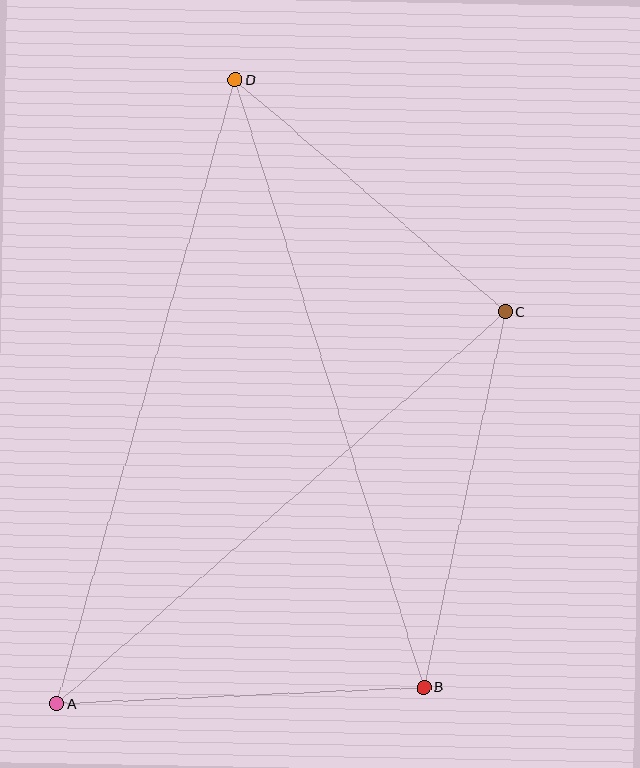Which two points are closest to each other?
Points C and D are closest to each other.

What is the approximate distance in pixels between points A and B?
The distance between A and B is approximately 367 pixels.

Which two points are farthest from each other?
Points A and D are farthest from each other.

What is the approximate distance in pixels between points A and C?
The distance between A and C is approximately 596 pixels.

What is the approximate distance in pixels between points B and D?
The distance between B and D is approximately 636 pixels.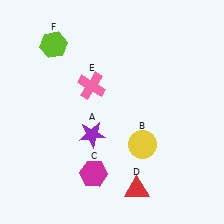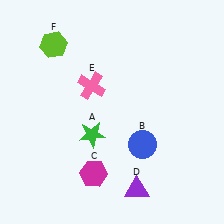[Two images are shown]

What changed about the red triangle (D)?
In Image 1, D is red. In Image 2, it changed to purple.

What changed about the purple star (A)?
In Image 1, A is purple. In Image 2, it changed to green.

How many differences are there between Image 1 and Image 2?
There are 3 differences between the two images.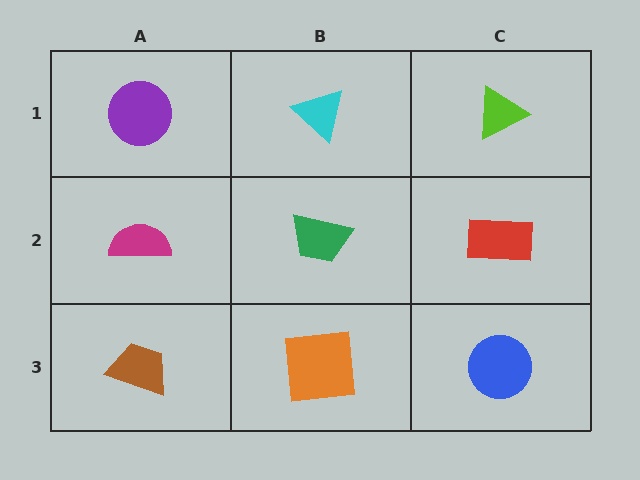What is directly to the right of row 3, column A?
An orange square.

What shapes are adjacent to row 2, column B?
A cyan triangle (row 1, column B), an orange square (row 3, column B), a magenta semicircle (row 2, column A), a red rectangle (row 2, column C).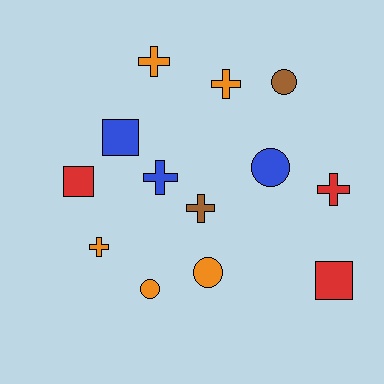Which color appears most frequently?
Orange, with 5 objects.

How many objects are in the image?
There are 13 objects.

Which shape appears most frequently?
Cross, with 6 objects.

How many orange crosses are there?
There are 3 orange crosses.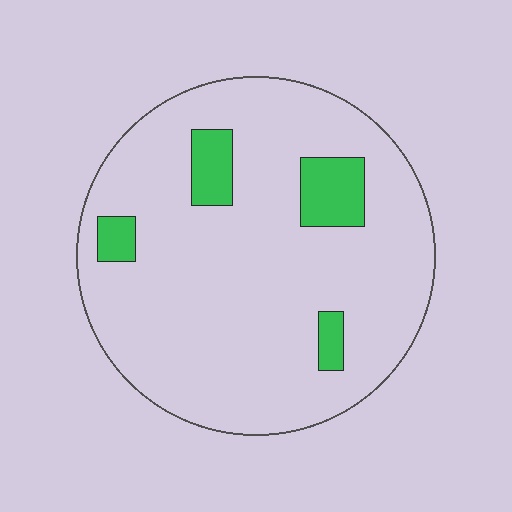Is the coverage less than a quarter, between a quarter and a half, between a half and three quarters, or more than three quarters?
Less than a quarter.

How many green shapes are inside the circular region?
4.